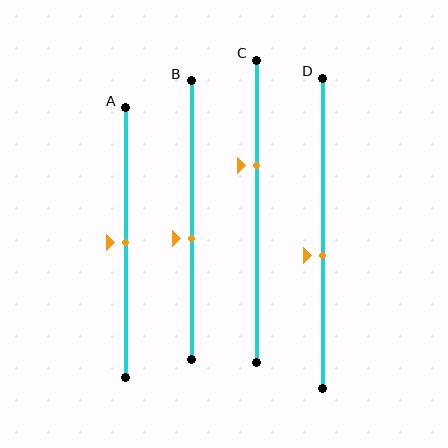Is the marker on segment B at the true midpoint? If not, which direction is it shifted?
No, the marker on segment B is shifted downward by about 7% of the segment length.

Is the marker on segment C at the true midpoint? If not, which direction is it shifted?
No, the marker on segment C is shifted upward by about 15% of the segment length.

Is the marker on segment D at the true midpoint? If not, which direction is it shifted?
No, the marker on segment D is shifted downward by about 7% of the segment length.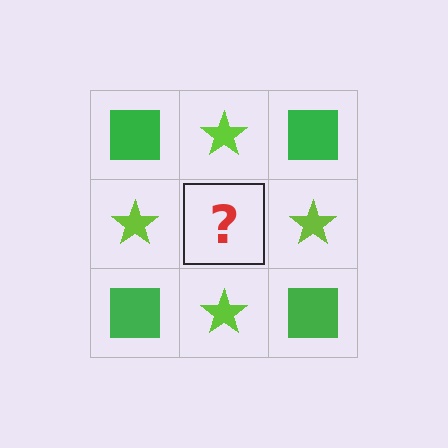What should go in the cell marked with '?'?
The missing cell should contain a green square.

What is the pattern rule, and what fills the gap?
The rule is that it alternates green square and lime star in a checkerboard pattern. The gap should be filled with a green square.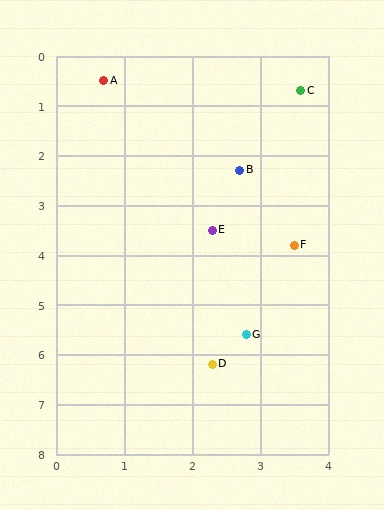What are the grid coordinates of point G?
Point G is at approximately (2.8, 5.6).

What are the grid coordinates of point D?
Point D is at approximately (2.3, 6.2).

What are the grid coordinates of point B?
Point B is at approximately (2.7, 2.3).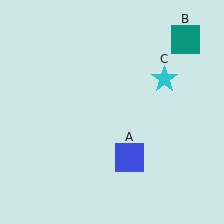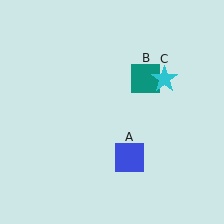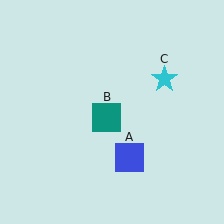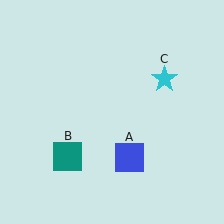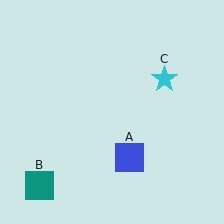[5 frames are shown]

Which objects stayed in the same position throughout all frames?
Blue square (object A) and cyan star (object C) remained stationary.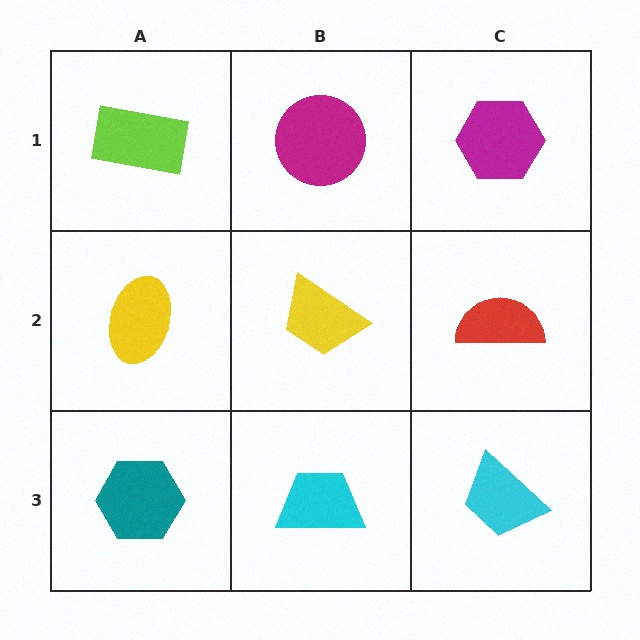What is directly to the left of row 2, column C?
A yellow trapezoid.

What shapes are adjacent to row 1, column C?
A red semicircle (row 2, column C), a magenta circle (row 1, column B).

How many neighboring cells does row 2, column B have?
4.